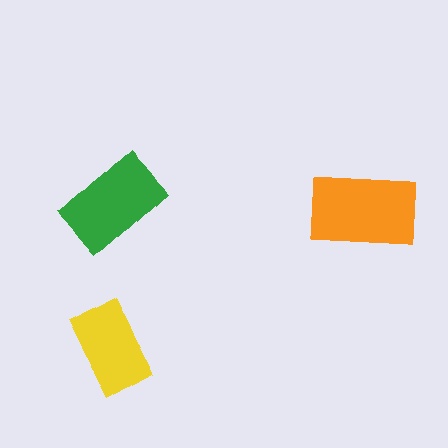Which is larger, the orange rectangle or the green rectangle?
The orange one.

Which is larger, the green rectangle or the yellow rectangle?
The green one.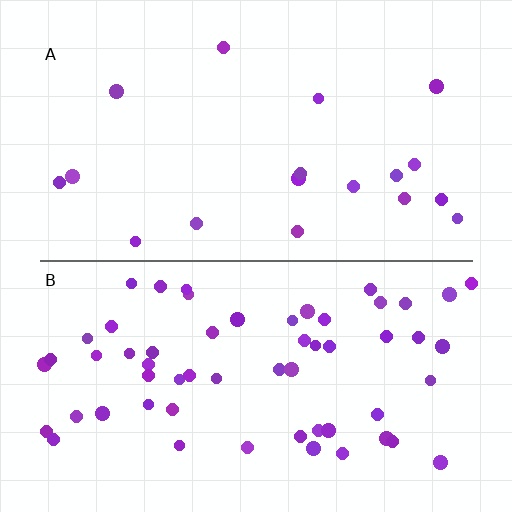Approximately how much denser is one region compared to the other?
Approximately 3.2× — region B over region A.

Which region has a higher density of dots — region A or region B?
B (the bottom).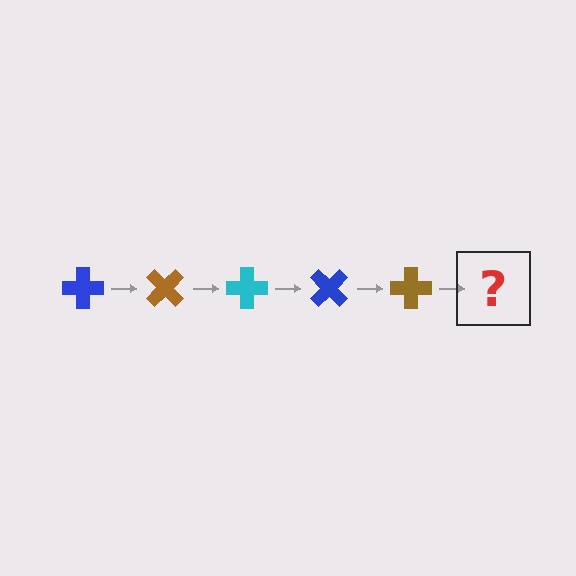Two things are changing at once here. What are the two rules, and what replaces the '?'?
The two rules are that it rotates 45 degrees each step and the color cycles through blue, brown, and cyan. The '?' should be a cyan cross, rotated 225 degrees from the start.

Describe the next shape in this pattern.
It should be a cyan cross, rotated 225 degrees from the start.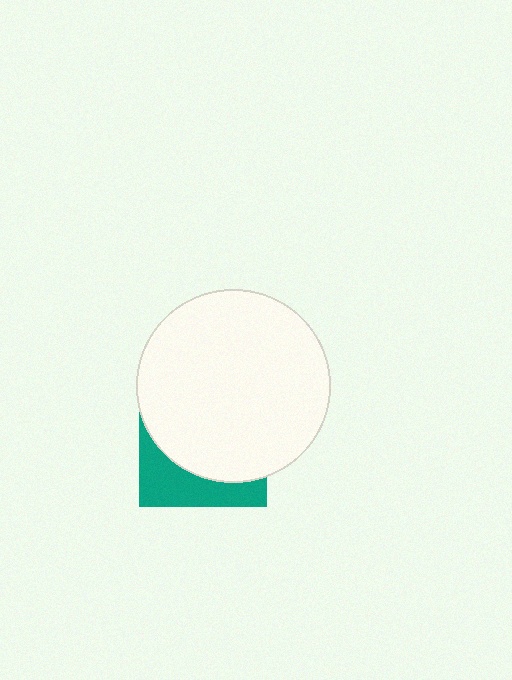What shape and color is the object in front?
The object in front is a white circle.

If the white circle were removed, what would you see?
You would see the complete teal square.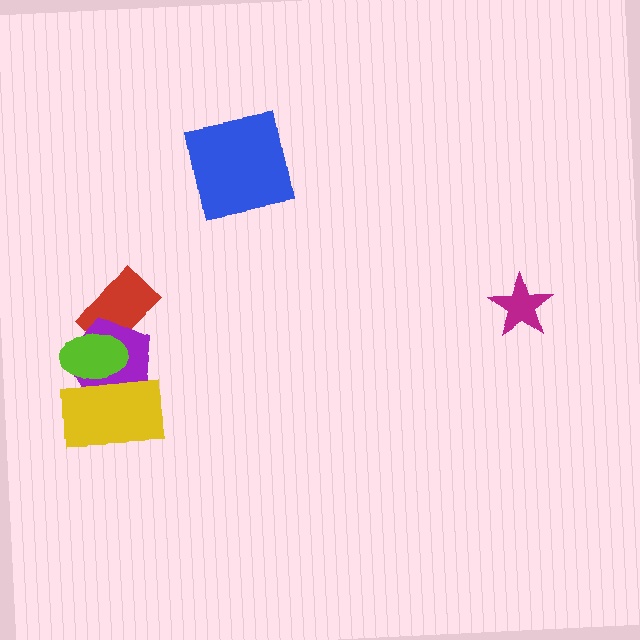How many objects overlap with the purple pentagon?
3 objects overlap with the purple pentagon.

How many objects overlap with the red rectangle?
2 objects overlap with the red rectangle.